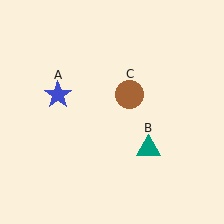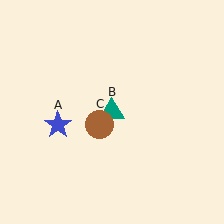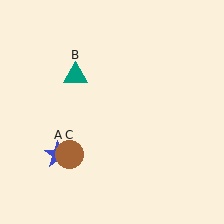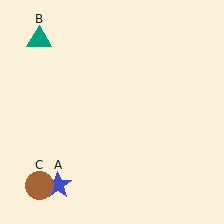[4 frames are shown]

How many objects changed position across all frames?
3 objects changed position: blue star (object A), teal triangle (object B), brown circle (object C).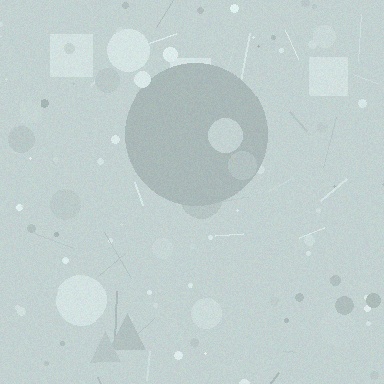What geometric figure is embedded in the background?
A circle is embedded in the background.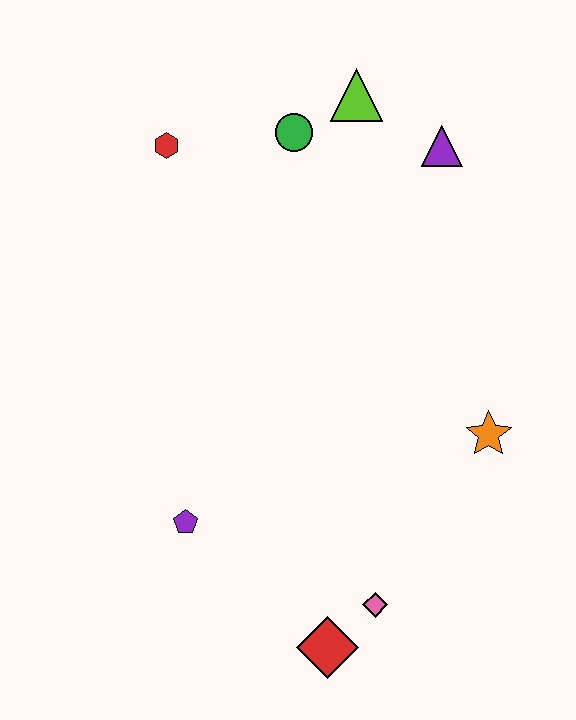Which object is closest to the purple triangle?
The lime triangle is closest to the purple triangle.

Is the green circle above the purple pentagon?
Yes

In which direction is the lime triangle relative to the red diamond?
The lime triangle is above the red diamond.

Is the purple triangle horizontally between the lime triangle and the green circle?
No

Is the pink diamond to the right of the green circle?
Yes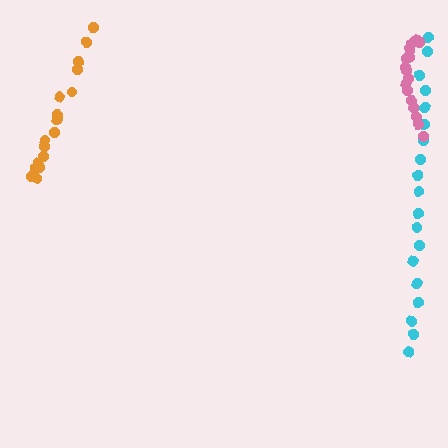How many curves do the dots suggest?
There are 3 distinct paths.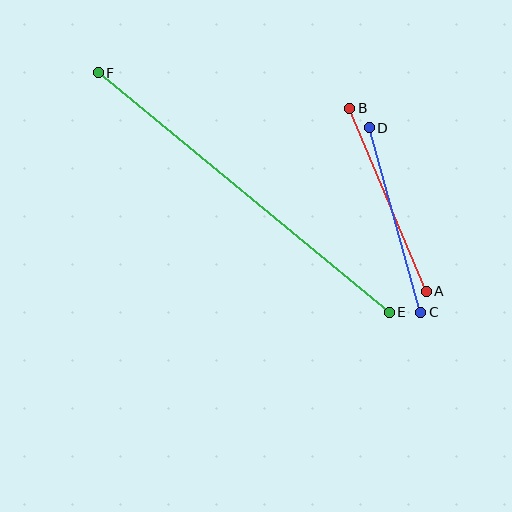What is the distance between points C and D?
The distance is approximately 192 pixels.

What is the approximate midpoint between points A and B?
The midpoint is at approximately (388, 200) pixels.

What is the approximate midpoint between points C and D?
The midpoint is at approximately (395, 220) pixels.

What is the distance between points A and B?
The distance is approximately 198 pixels.